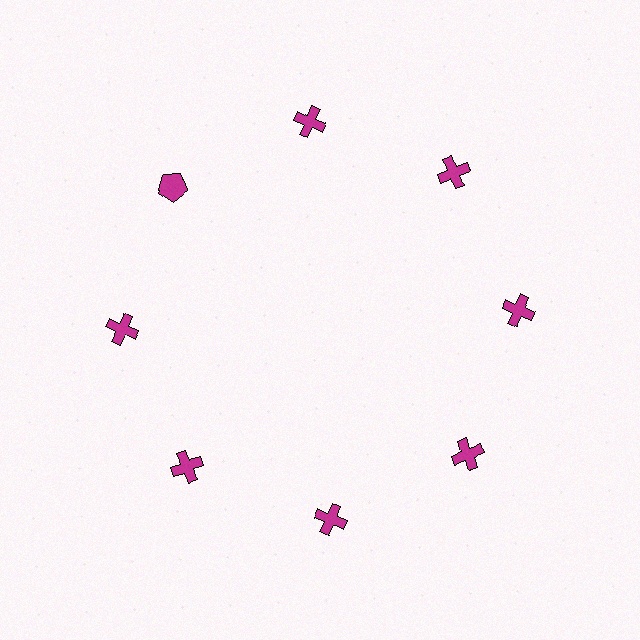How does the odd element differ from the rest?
It has a different shape: pentagon instead of cross.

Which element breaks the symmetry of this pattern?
The magenta pentagon at roughly the 10 o'clock position breaks the symmetry. All other shapes are magenta crosses.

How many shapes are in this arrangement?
There are 8 shapes arranged in a ring pattern.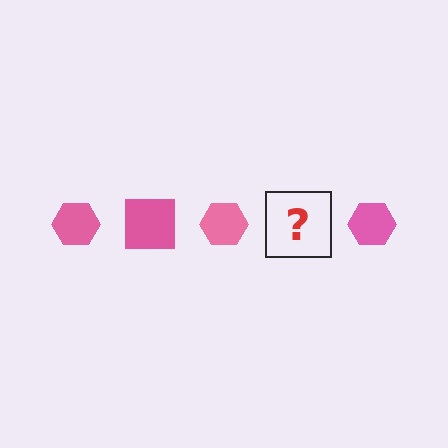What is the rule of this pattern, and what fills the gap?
The rule is that the pattern cycles through hexagon, square shapes in pink. The gap should be filled with a pink square.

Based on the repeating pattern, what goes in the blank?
The blank should be a pink square.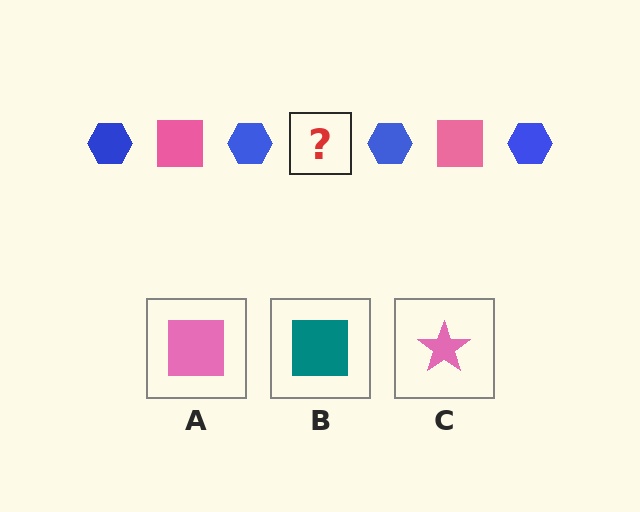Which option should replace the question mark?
Option A.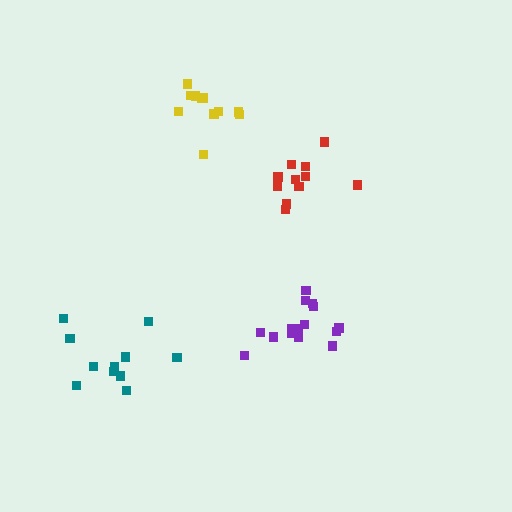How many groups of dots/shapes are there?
There are 4 groups.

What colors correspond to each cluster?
The clusters are colored: red, purple, teal, yellow.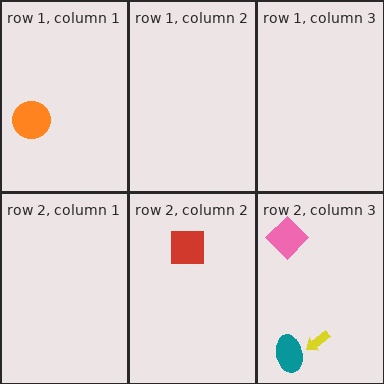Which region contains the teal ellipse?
The row 2, column 3 region.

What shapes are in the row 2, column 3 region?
The teal ellipse, the pink diamond, the yellow arrow.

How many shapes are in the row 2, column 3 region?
3.